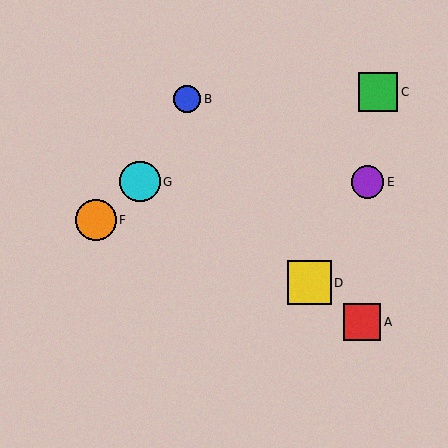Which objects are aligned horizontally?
Objects E, G are aligned horizontally.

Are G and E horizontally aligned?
Yes, both are at y≈182.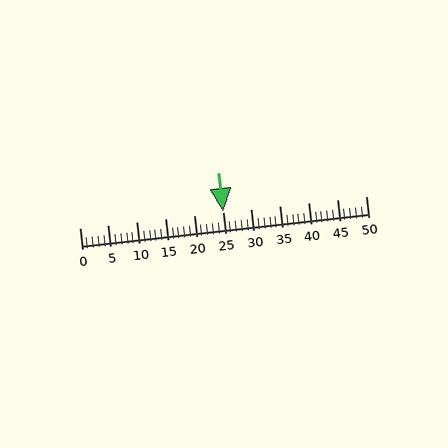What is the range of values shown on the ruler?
The ruler shows values from 0 to 50.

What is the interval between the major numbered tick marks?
The major tick marks are spaced 5 units apart.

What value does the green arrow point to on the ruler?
The green arrow points to approximately 25.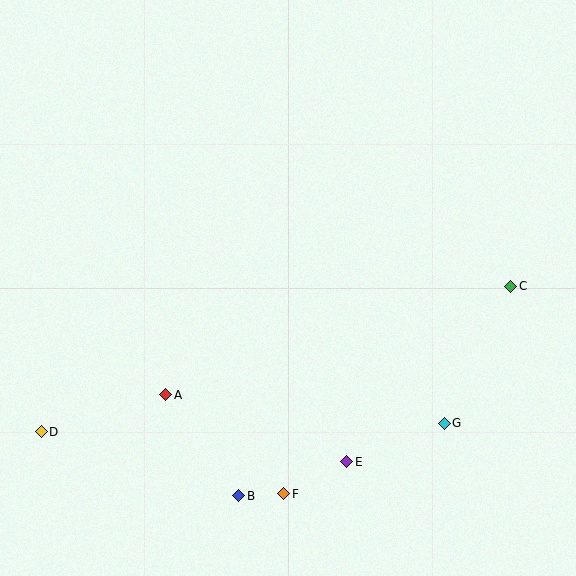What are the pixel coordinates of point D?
Point D is at (41, 432).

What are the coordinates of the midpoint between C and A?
The midpoint between C and A is at (338, 340).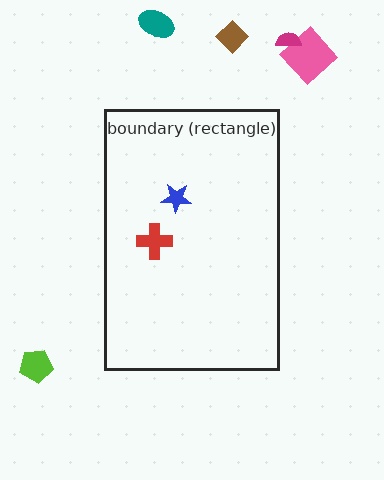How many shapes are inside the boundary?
2 inside, 5 outside.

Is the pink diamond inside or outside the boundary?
Outside.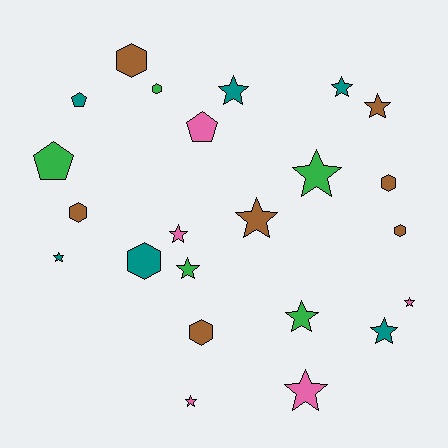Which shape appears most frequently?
Star, with 13 objects.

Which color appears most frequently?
Brown, with 7 objects.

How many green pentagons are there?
There is 1 green pentagon.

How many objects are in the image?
There are 23 objects.